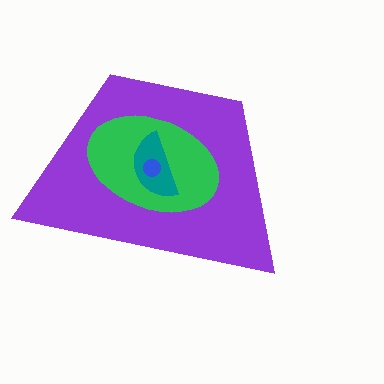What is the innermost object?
The blue circle.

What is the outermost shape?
The purple trapezoid.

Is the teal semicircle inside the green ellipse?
Yes.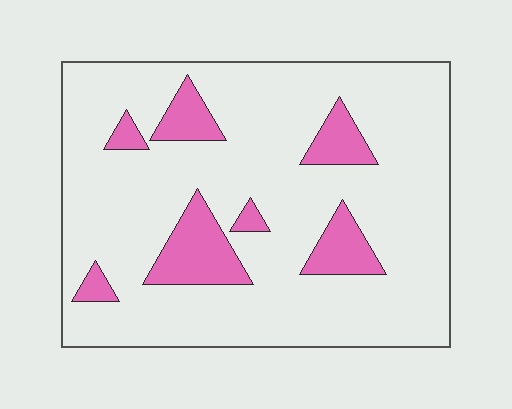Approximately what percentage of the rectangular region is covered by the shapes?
Approximately 15%.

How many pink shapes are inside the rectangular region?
7.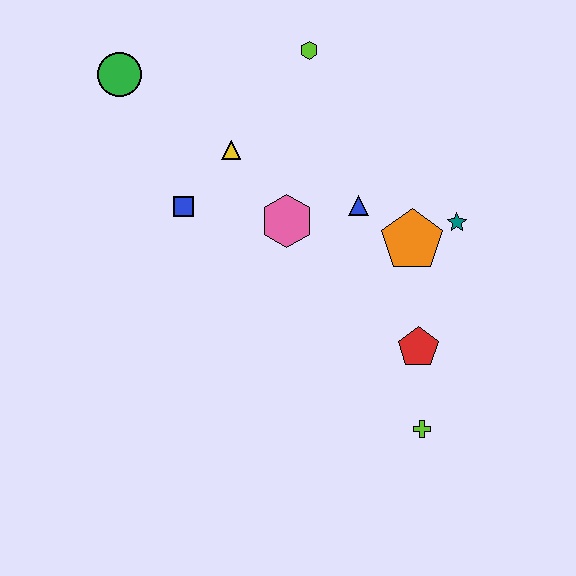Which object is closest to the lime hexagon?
The yellow triangle is closest to the lime hexagon.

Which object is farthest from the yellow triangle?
The lime cross is farthest from the yellow triangle.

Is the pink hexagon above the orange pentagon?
Yes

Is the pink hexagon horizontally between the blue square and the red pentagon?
Yes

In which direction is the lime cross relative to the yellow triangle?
The lime cross is below the yellow triangle.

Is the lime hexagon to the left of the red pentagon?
Yes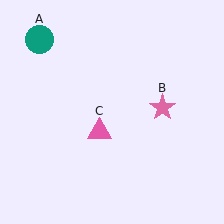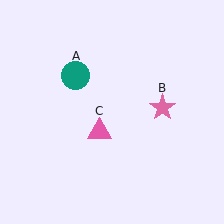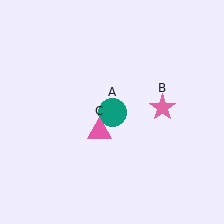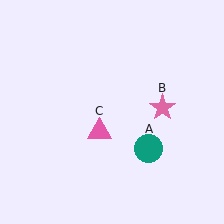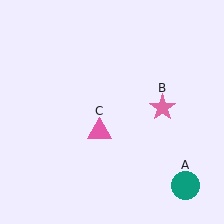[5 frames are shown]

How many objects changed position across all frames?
1 object changed position: teal circle (object A).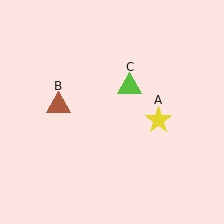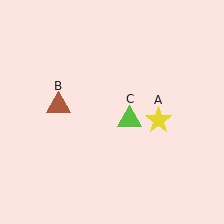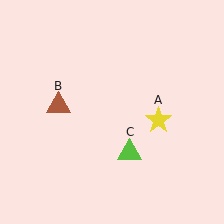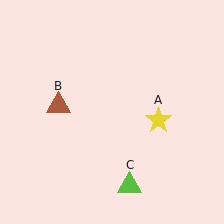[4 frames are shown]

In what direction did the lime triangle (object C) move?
The lime triangle (object C) moved down.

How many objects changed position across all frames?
1 object changed position: lime triangle (object C).